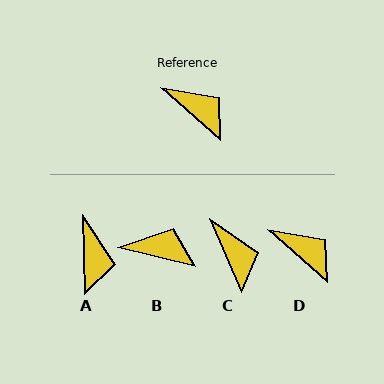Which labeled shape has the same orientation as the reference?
D.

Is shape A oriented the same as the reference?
No, it is off by about 47 degrees.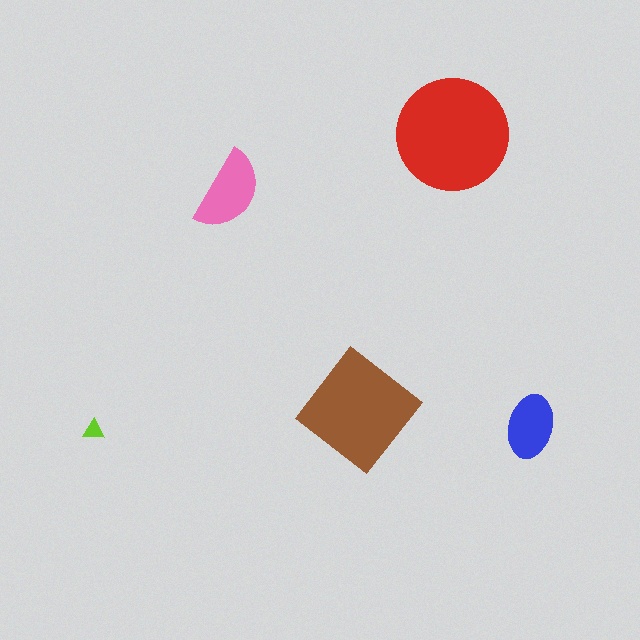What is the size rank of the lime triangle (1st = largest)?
5th.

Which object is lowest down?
The lime triangle is bottommost.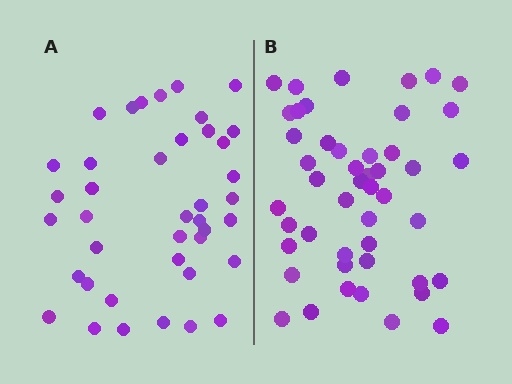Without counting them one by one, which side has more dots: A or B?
Region B (the right region) has more dots.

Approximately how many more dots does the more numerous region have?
Region B has roughly 8 or so more dots than region A.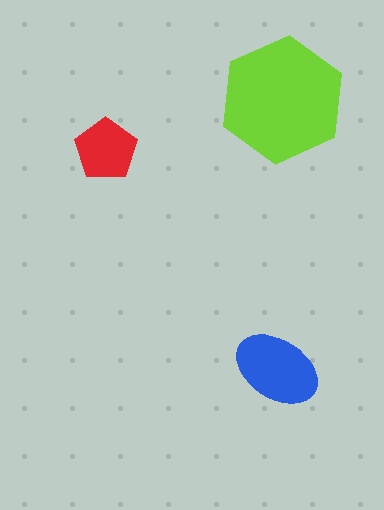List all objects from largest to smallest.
The lime hexagon, the blue ellipse, the red pentagon.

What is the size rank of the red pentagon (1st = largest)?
3rd.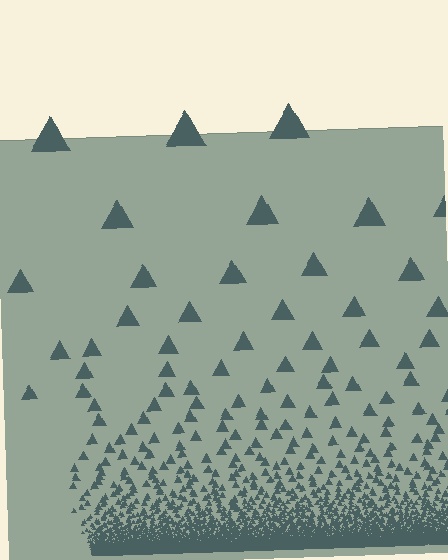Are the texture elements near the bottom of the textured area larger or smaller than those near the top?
Smaller. The gradient is inverted — elements near the bottom are smaller and denser.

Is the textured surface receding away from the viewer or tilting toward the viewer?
The surface appears to tilt toward the viewer. Texture elements get larger and sparser toward the top.